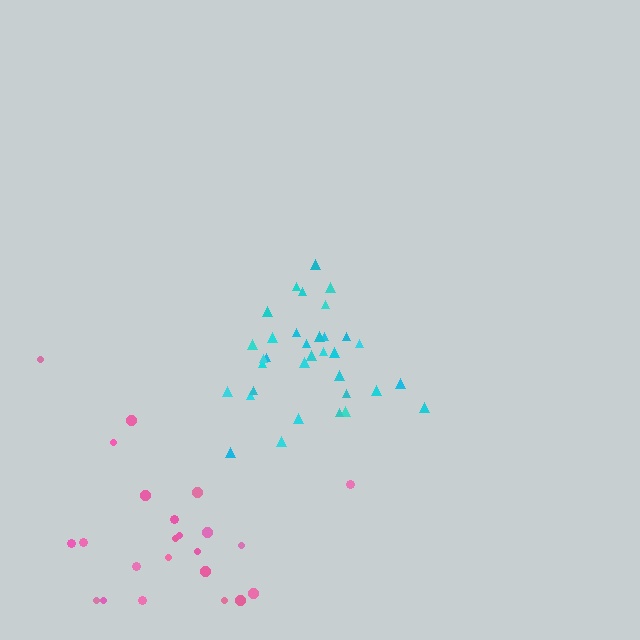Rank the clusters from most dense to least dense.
cyan, pink.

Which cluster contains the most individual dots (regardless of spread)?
Cyan (34).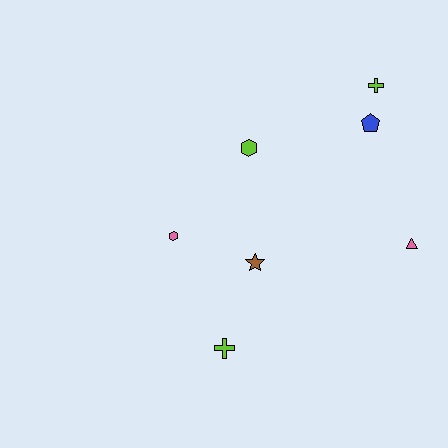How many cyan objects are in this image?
There are no cyan objects.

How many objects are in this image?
There are 7 objects.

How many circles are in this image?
There are no circles.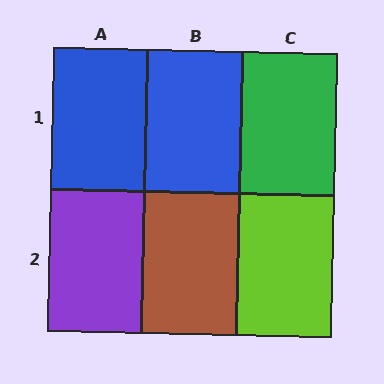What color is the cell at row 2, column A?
Purple.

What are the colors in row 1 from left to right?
Blue, blue, green.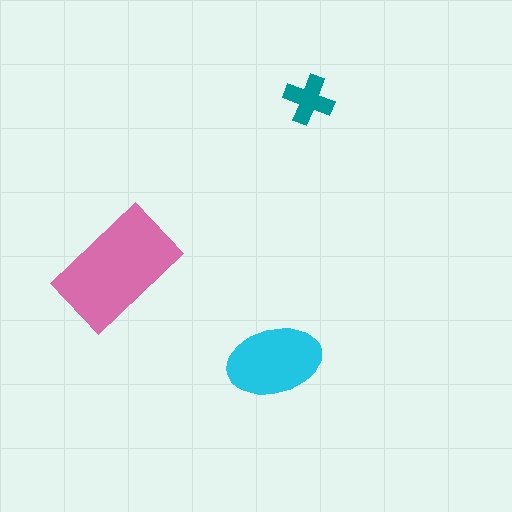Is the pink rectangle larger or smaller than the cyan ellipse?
Larger.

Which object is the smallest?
The teal cross.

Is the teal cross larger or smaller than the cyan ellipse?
Smaller.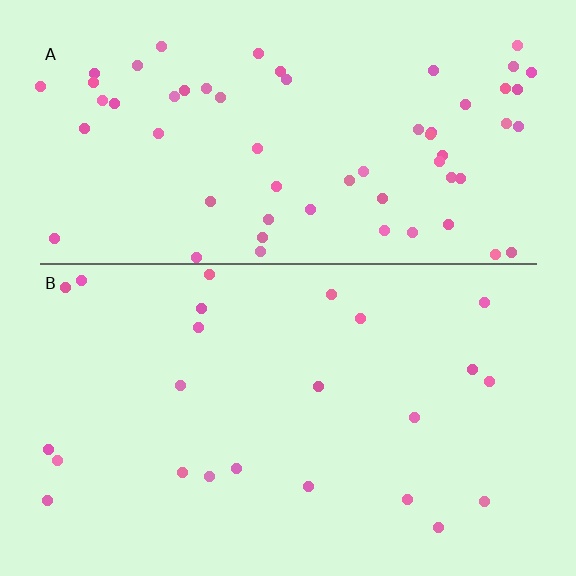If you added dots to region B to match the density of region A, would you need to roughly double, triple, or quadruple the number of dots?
Approximately triple.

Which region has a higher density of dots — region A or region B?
A (the top).